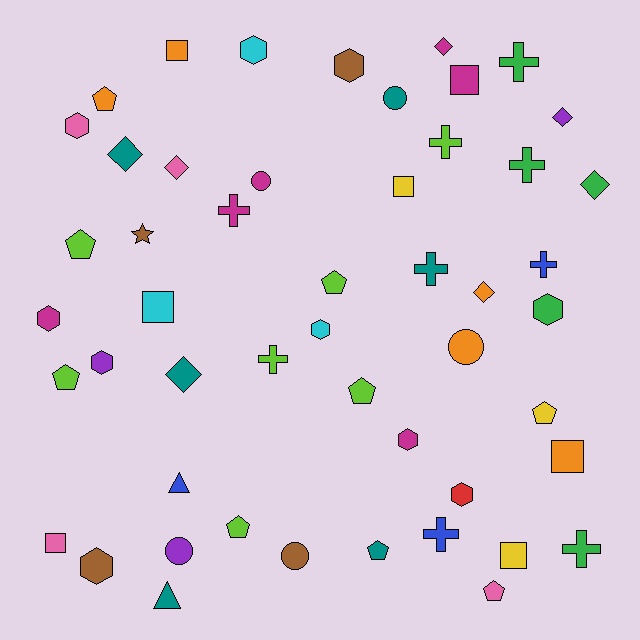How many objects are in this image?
There are 50 objects.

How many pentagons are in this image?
There are 9 pentagons.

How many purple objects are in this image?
There are 3 purple objects.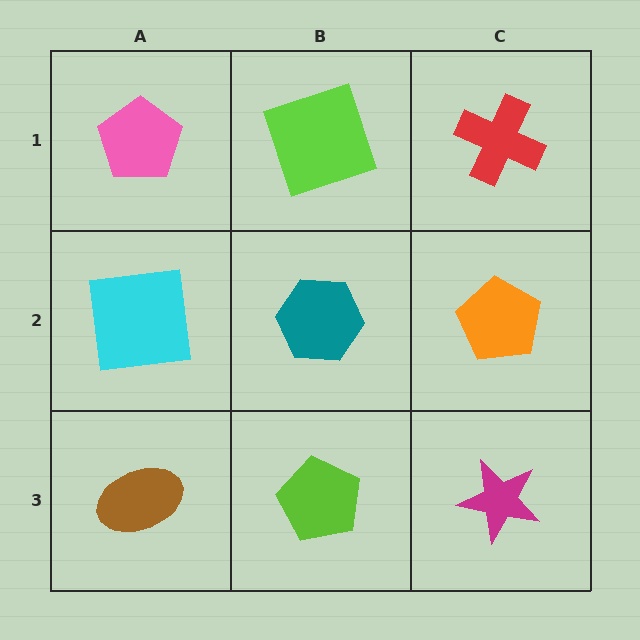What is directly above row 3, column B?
A teal hexagon.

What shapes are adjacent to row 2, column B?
A lime square (row 1, column B), a lime pentagon (row 3, column B), a cyan square (row 2, column A), an orange pentagon (row 2, column C).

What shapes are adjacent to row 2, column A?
A pink pentagon (row 1, column A), a brown ellipse (row 3, column A), a teal hexagon (row 2, column B).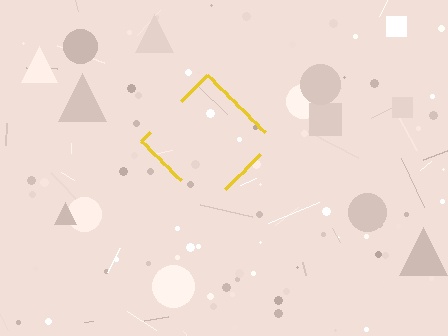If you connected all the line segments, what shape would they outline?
They would outline a diamond.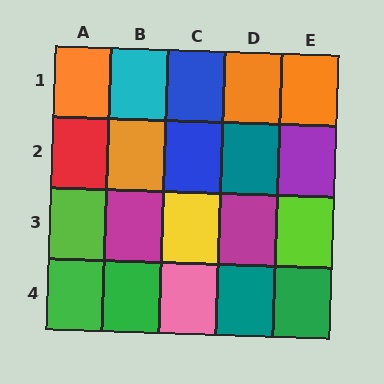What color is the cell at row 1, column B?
Cyan.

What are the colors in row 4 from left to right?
Green, green, pink, teal, green.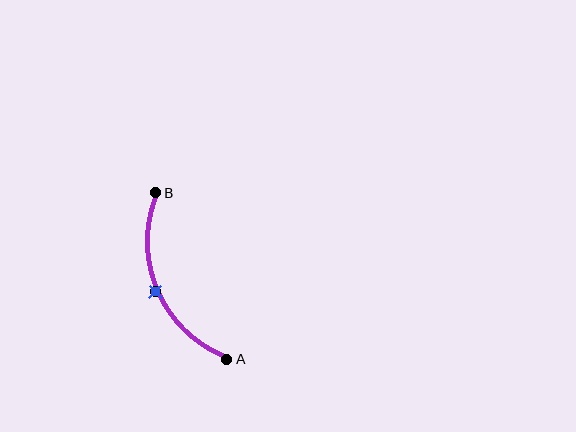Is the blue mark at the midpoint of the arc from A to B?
Yes. The blue mark lies on the arc at equal arc-length from both A and B — it is the arc midpoint.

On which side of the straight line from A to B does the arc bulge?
The arc bulges to the left of the straight line connecting A and B.